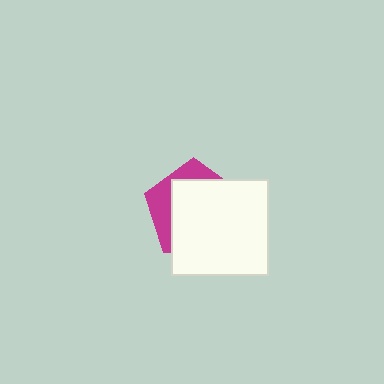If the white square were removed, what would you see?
You would see the complete magenta pentagon.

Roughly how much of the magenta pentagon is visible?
A small part of it is visible (roughly 30%).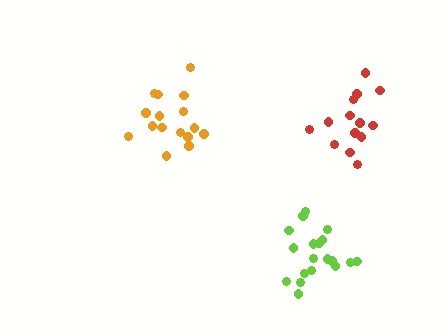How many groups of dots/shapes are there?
There are 3 groups.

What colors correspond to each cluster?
The clusters are colored: red, lime, orange.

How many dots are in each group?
Group 1: 14 dots, Group 2: 19 dots, Group 3: 16 dots (49 total).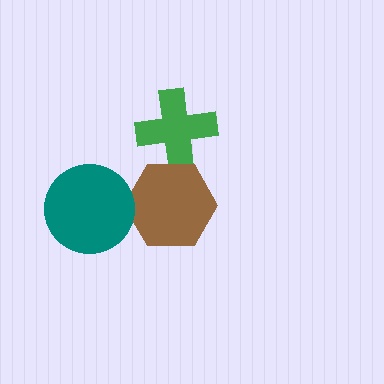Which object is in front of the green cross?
The brown hexagon is in front of the green cross.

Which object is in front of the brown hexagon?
The teal circle is in front of the brown hexagon.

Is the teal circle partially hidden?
No, no other shape covers it.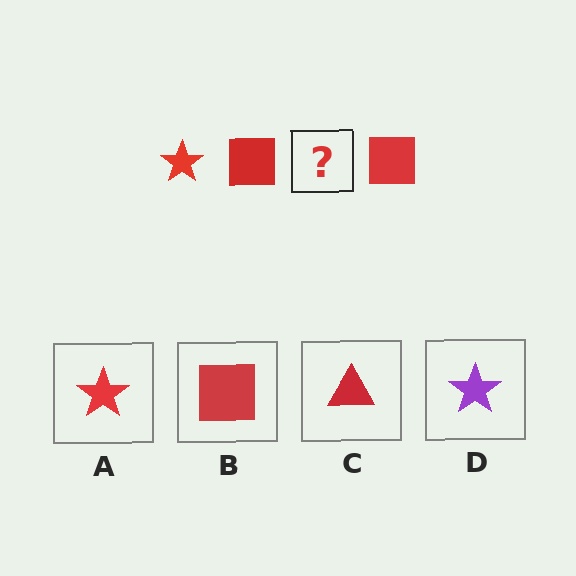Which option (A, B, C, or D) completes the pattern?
A.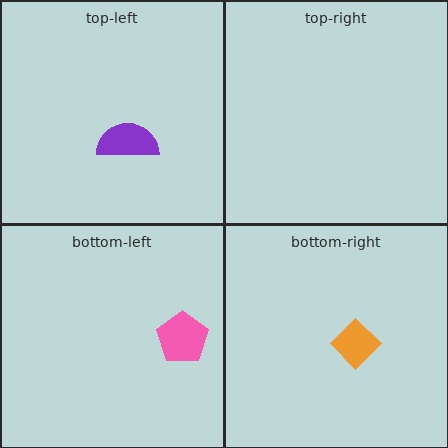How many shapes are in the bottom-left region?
1.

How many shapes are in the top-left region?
1.